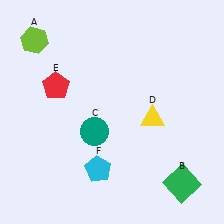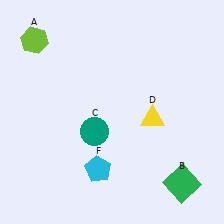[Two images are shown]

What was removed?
The red pentagon (E) was removed in Image 2.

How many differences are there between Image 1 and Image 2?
There is 1 difference between the two images.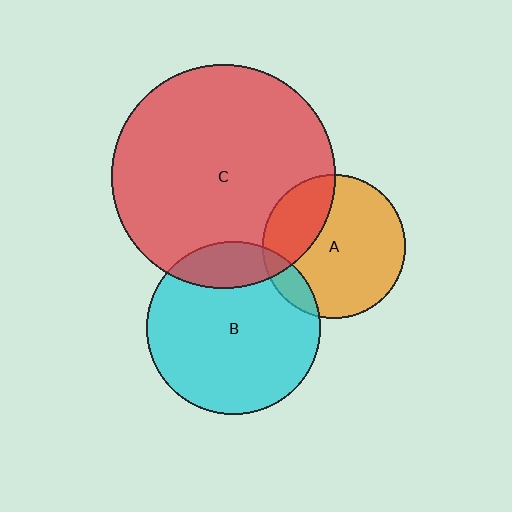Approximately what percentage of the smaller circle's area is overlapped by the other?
Approximately 15%.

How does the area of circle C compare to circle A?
Approximately 2.5 times.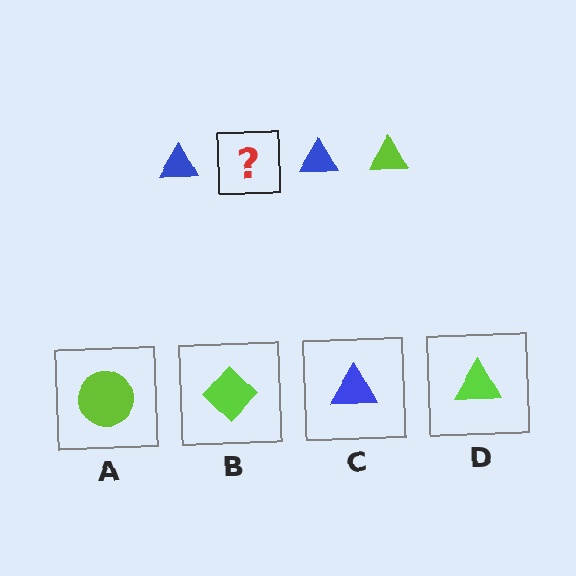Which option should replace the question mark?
Option D.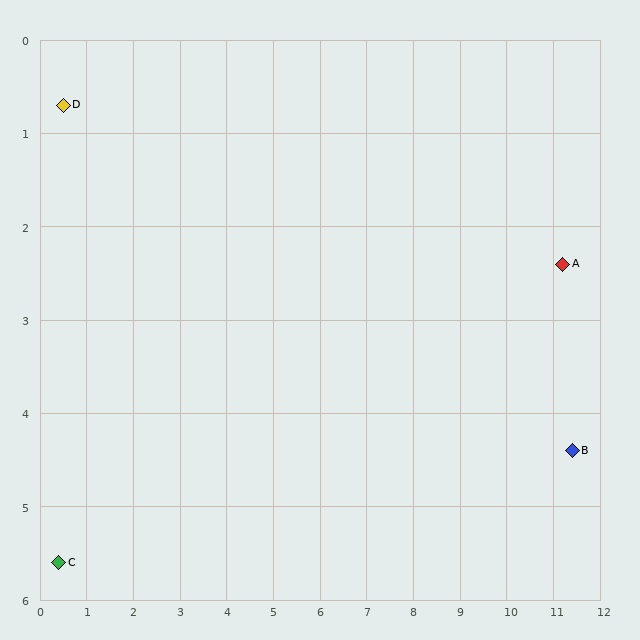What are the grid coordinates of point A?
Point A is at approximately (11.2, 2.4).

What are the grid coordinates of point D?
Point D is at approximately (0.5, 0.7).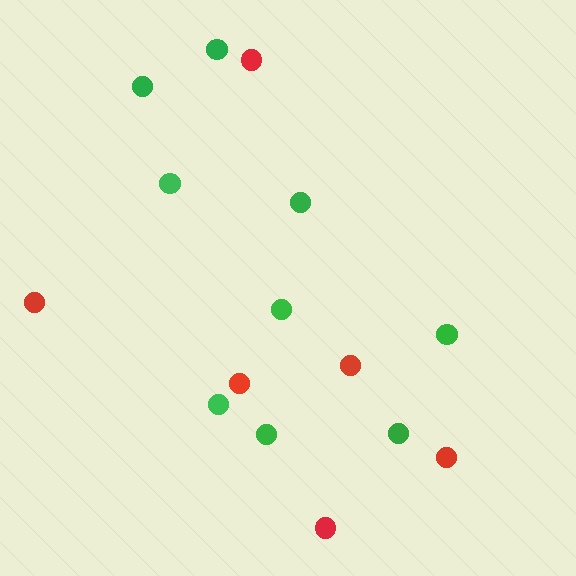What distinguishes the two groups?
There are 2 groups: one group of green circles (9) and one group of red circles (6).